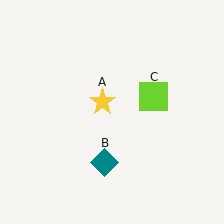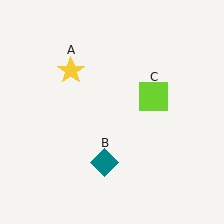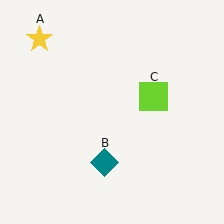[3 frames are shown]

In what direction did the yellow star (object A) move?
The yellow star (object A) moved up and to the left.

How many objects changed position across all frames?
1 object changed position: yellow star (object A).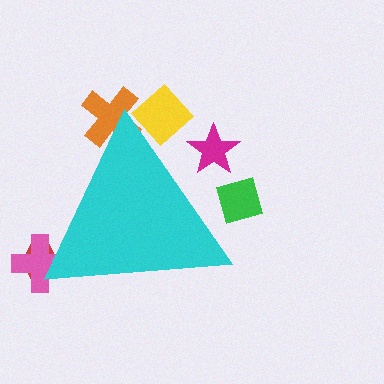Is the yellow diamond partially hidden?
Yes, the yellow diamond is partially hidden behind the cyan triangle.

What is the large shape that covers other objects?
A cyan triangle.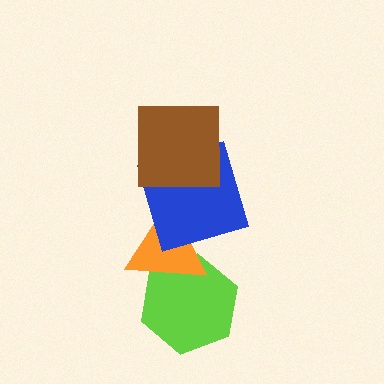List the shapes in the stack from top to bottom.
From top to bottom: the brown square, the blue square, the orange triangle, the lime hexagon.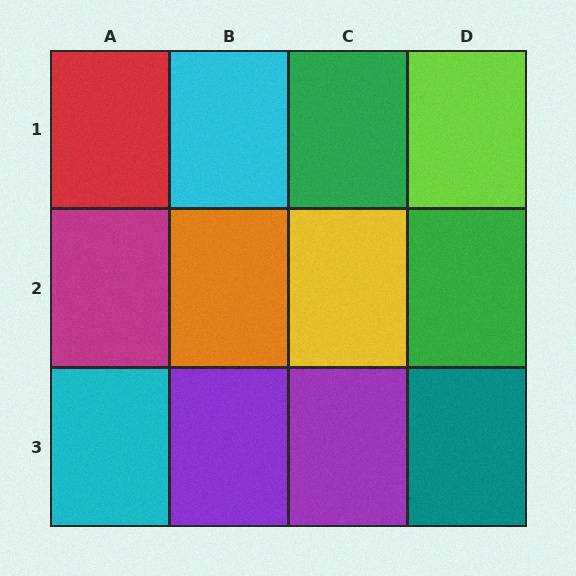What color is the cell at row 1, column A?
Red.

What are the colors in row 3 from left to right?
Cyan, purple, purple, teal.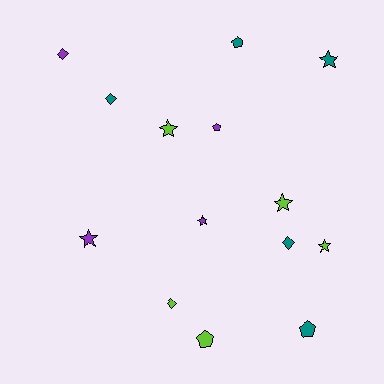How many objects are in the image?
There are 14 objects.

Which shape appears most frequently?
Star, with 6 objects.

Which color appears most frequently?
Lime, with 5 objects.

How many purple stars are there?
There are 2 purple stars.